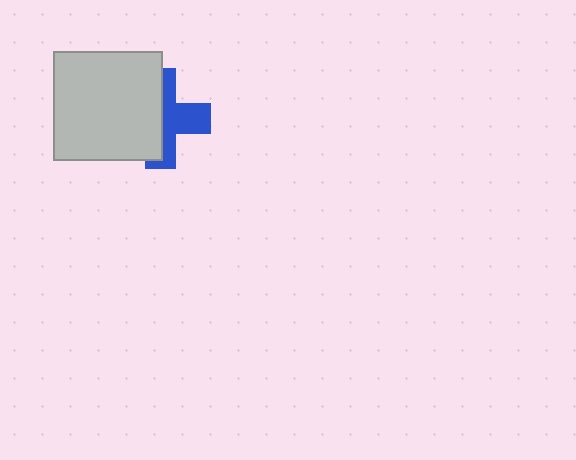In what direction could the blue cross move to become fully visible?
The blue cross could move right. That would shift it out from behind the light gray square entirely.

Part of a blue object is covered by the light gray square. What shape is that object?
It is a cross.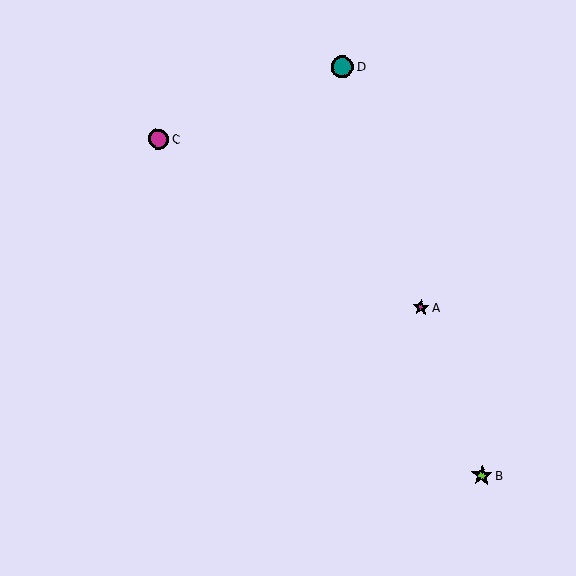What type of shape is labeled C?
Shape C is a magenta circle.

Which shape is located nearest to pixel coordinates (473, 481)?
The lime star (labeled B) at (482, 475) is nearest to that location.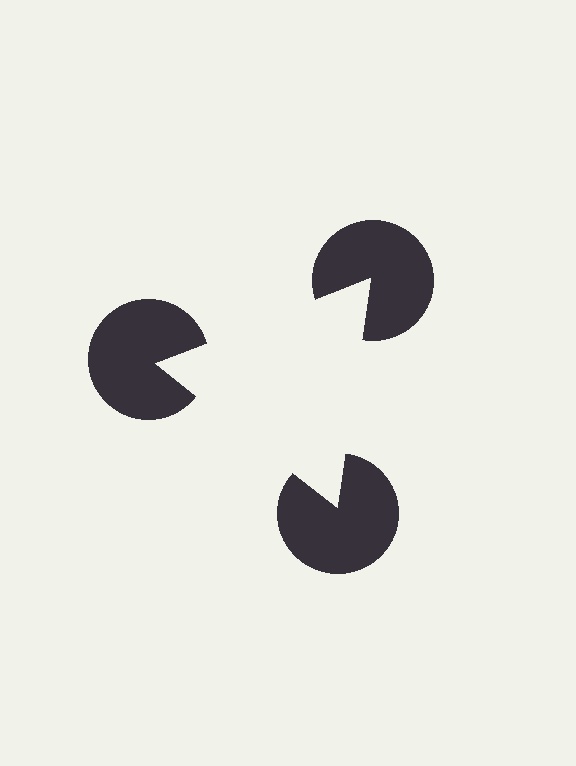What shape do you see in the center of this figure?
An illusory triangle — its edges are inferred from the aligned wedge cuts in the pac-man discs, not physically drawn.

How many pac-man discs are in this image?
There are 3 — one at each vertex of the illusory triangle.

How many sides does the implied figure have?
3 sides.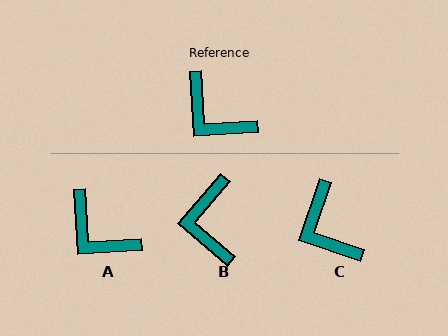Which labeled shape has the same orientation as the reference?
A.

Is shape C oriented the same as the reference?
No, it is off by about 23 degrees.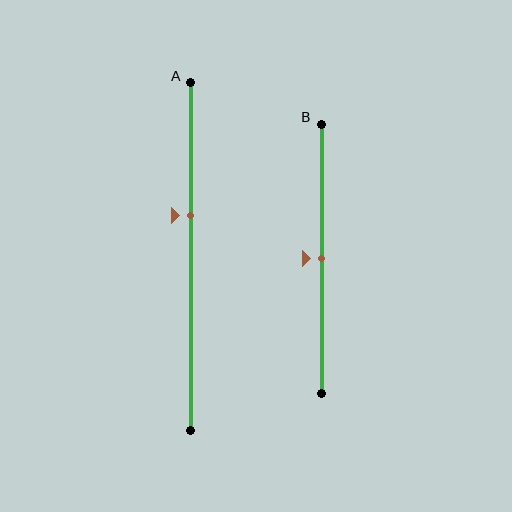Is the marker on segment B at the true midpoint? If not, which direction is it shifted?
Yes, the marker on segment B is at the true midpoint.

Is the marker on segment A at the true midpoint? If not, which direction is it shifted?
No, the marker on segment A is shifted upward by about 12% of the segment length.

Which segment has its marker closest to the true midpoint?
Segment B has its marker closest to the true midpoint.